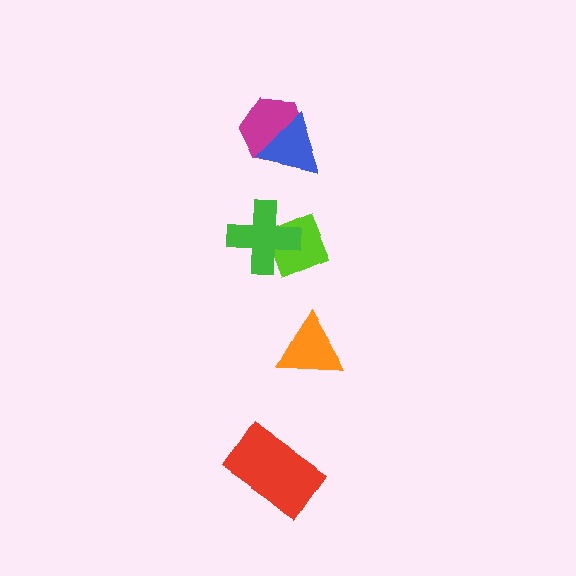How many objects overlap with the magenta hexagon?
1 object overlaps with the magenta hexagon.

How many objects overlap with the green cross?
1 object overlaps with the green cross.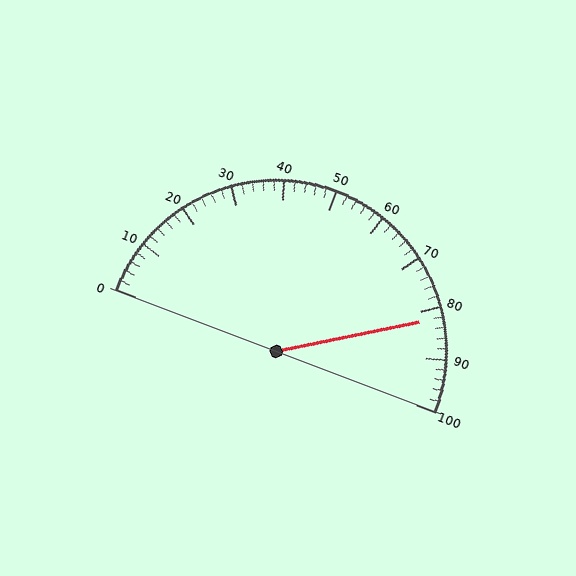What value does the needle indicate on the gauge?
The needle indicates approximately 82.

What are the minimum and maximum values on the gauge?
The gauge ranges from 0 to 100.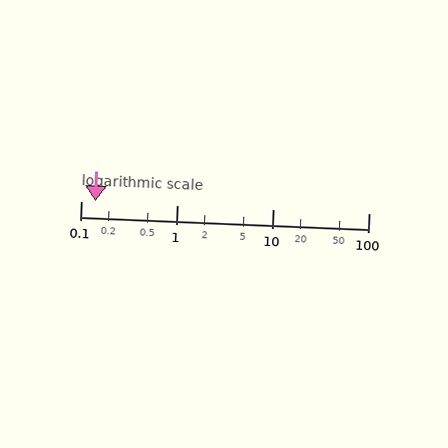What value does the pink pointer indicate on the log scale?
The pointer indicates approximately 0.14.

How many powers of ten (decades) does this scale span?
The scale spans 3 decades, from 0.1 to 100.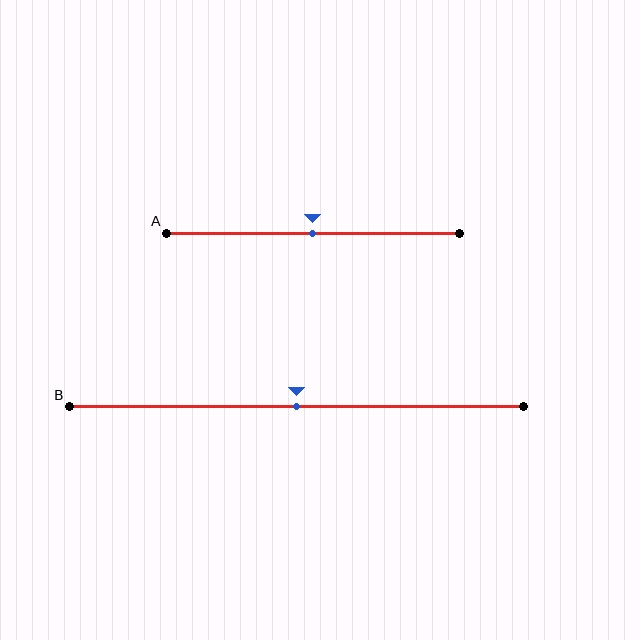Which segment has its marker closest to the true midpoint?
Segment A has its marker closest to the true midpoint.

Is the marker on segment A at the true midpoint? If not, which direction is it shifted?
Yes, the marker on segment A is at the true midpoint.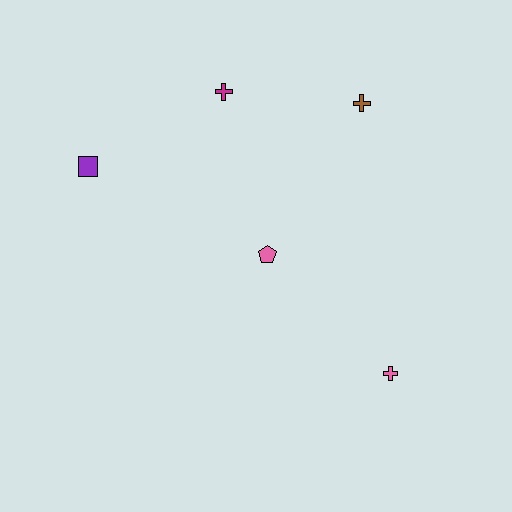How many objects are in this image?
There are 5 objects.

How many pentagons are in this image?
There is 1 pentagon.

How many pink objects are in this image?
There are 2 pink objects.